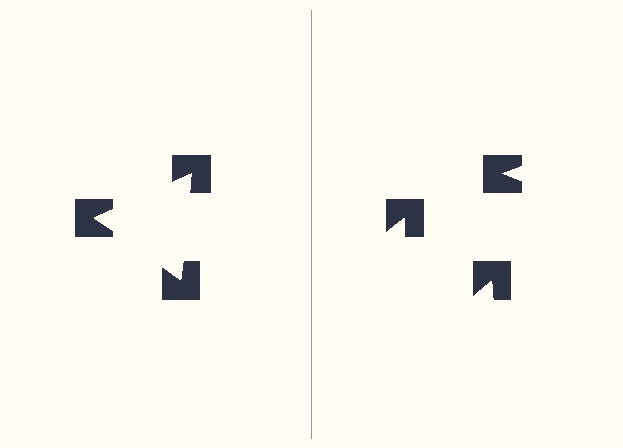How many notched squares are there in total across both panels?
6 — 3 on each side.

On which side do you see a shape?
An illusory triangle appears on the left side. On the right side the wedge cuts are rotated, so no coherent shape forms.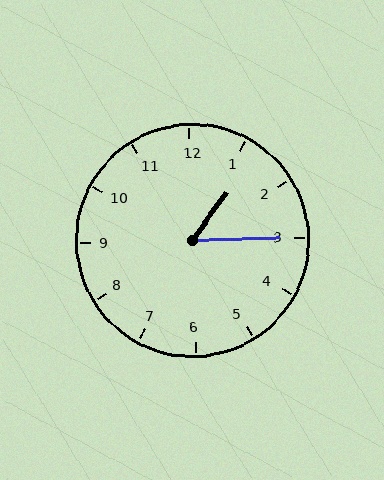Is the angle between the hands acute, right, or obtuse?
It is acute.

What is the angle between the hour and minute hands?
Approximately 52 degrees.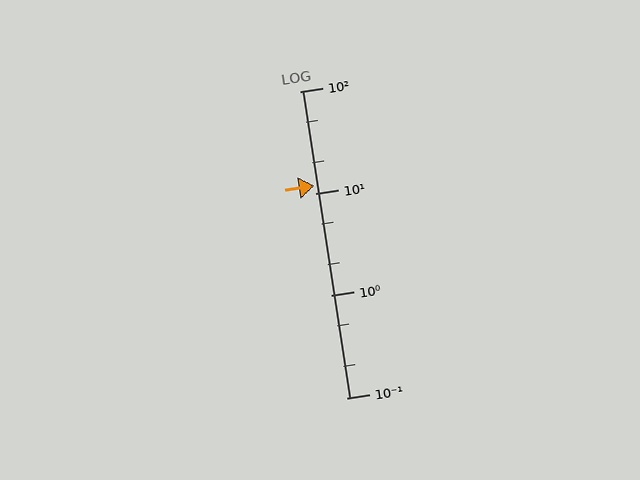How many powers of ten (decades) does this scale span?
The scale spans 3 decades, from 0.1 to 100.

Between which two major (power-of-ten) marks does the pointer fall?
The pointer is between 10 and 100.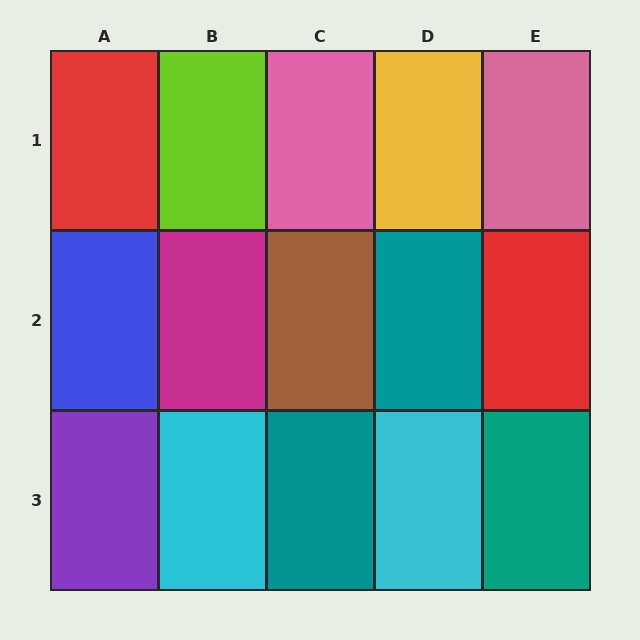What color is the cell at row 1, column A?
Red.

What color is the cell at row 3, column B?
Cyan.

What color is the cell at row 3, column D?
Cyan.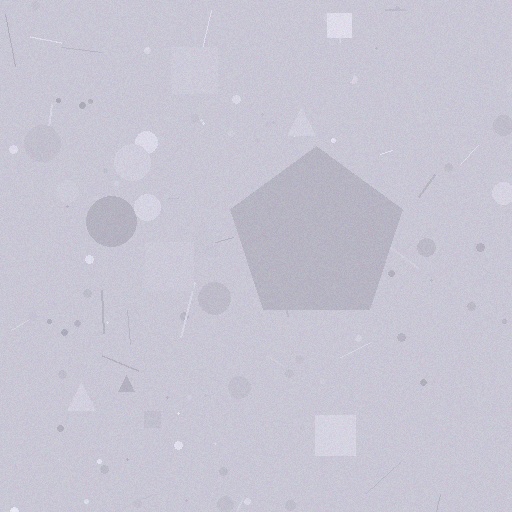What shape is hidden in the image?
A pentagon is hidden in the image.